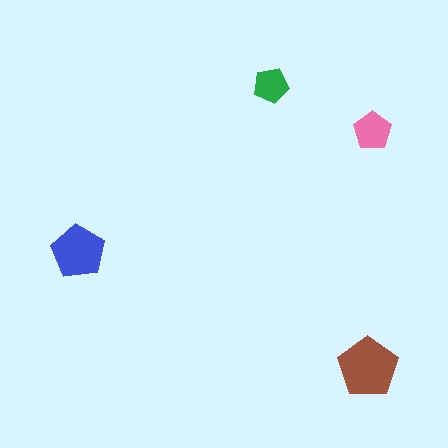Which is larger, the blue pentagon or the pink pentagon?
The blue one.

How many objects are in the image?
There are 4 objects in the image.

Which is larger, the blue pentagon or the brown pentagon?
The brown one.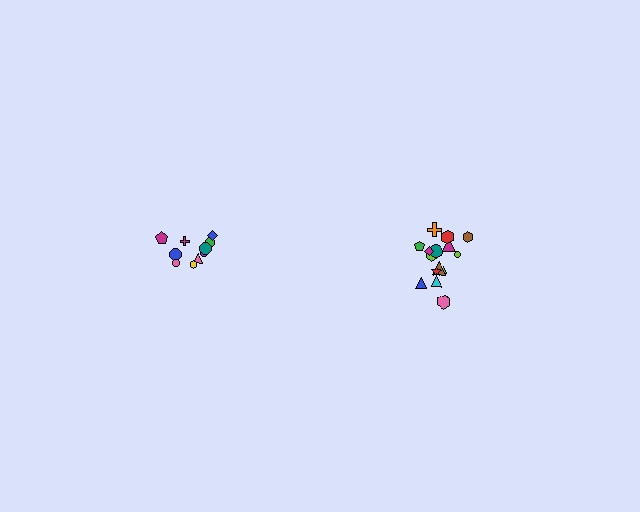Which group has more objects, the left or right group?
The right group.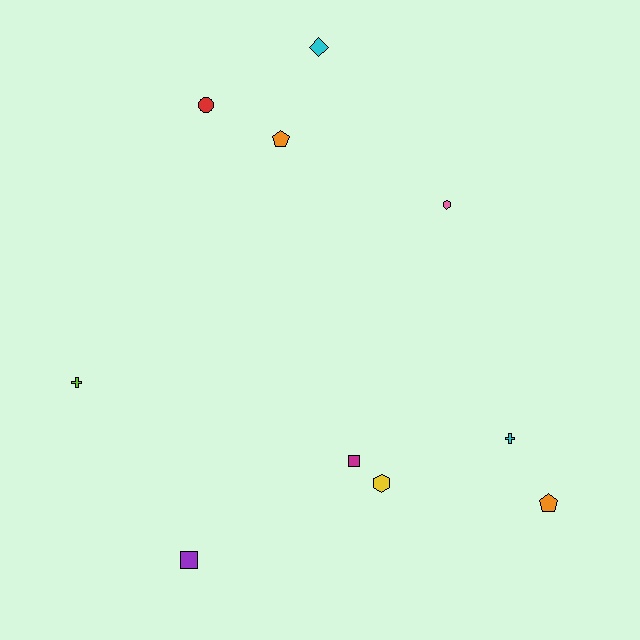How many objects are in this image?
There are 10 objects.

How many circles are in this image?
There is 1 circle.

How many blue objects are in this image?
There are no blue objects.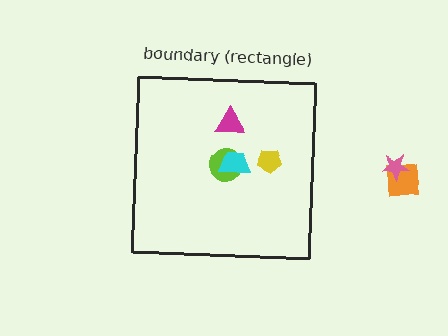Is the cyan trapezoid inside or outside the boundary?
Inside.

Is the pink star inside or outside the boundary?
Outside.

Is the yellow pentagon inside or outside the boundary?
Inside.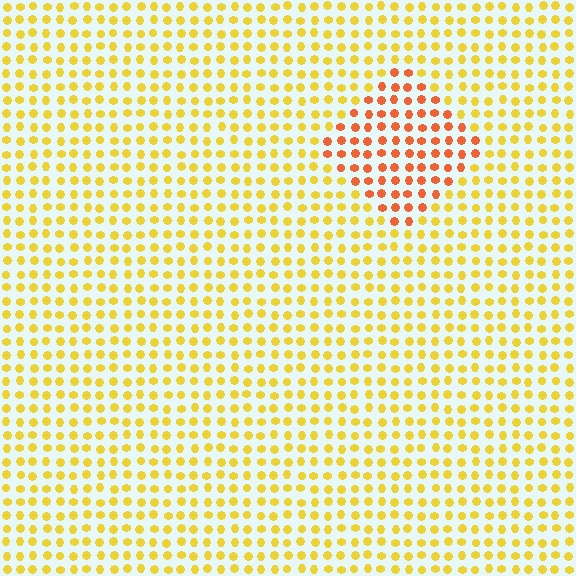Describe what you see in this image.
The image is filled with small yellow elements in a uniform arrangement. A diamond-shaped region is visible where the elements are tinted to a slightly different hue, forming a subtle color boundary.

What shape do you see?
I see a diamond.